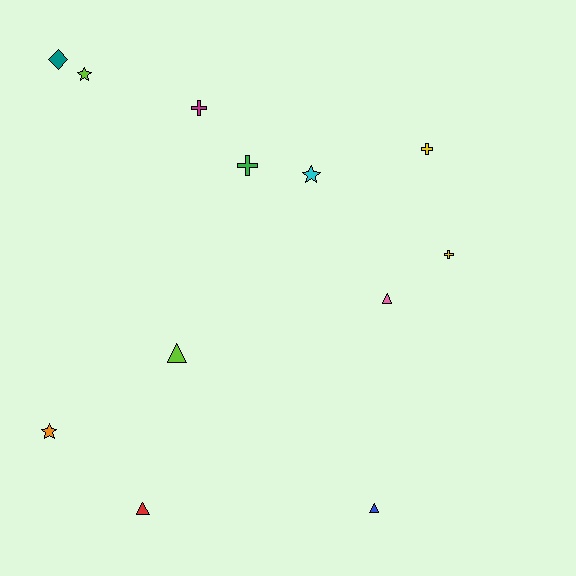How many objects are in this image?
There are 12 objects.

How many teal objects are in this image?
There is 1 teal object.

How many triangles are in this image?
There are 4 triangles.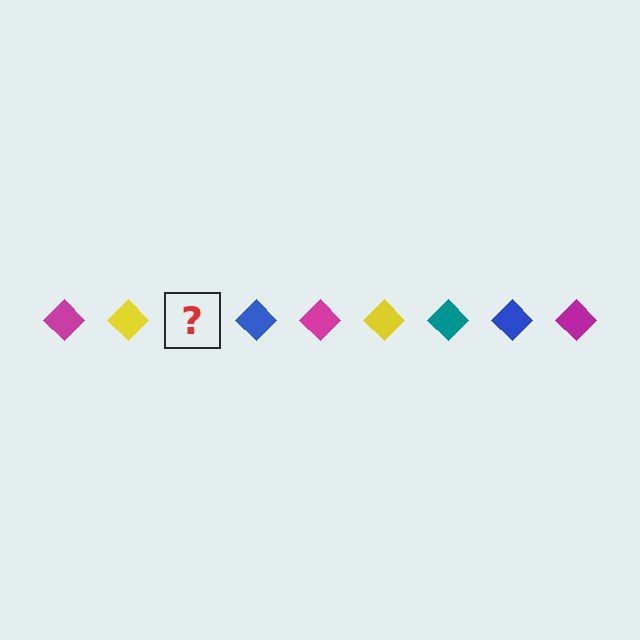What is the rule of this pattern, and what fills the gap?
The rule is that the pattern cycles through magenta, yellow, teal, blue diamonds. The gap should be filled with a teal diamond.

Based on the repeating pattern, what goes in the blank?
The blank should be a teal diamond.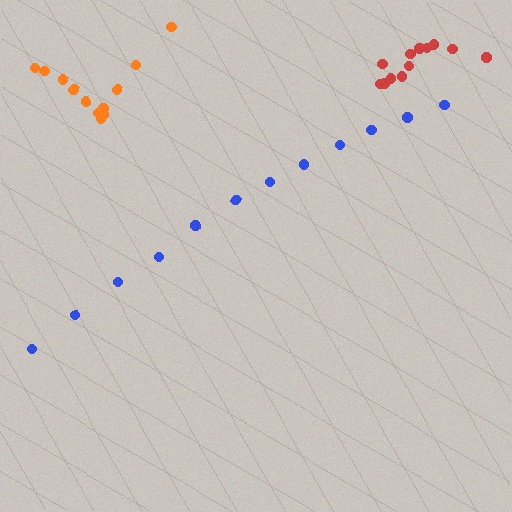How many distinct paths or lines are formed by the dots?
There are 3 distinct paths.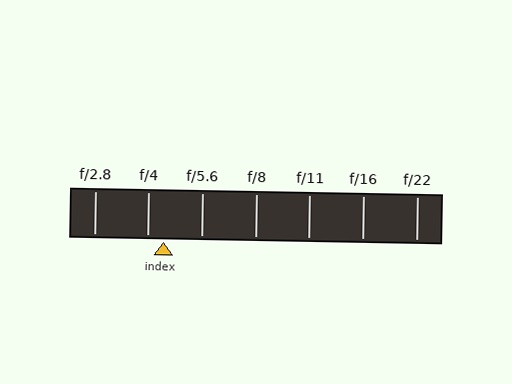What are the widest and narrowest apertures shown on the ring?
The widest aperture shown is f/2.8 and the narrowest is f/22.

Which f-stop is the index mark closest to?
The index mark is closest to f/4.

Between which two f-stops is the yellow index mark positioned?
The index mark is between f/4 and f/5.6.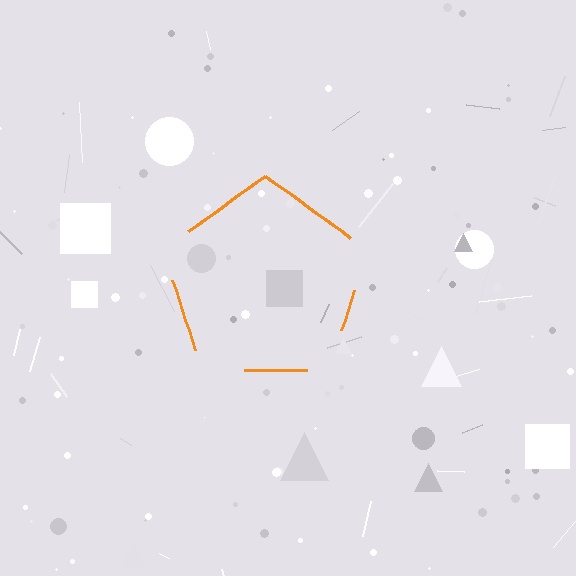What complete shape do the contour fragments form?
The contour fragments form a pentagon.